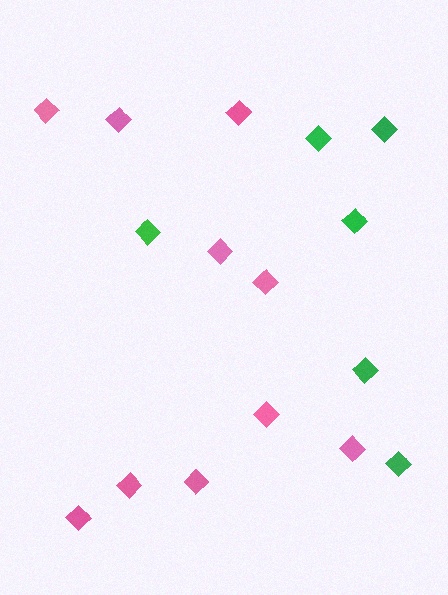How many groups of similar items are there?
There are 2 groups: one group of pink diamonds (10) and one group of green diamonds (6).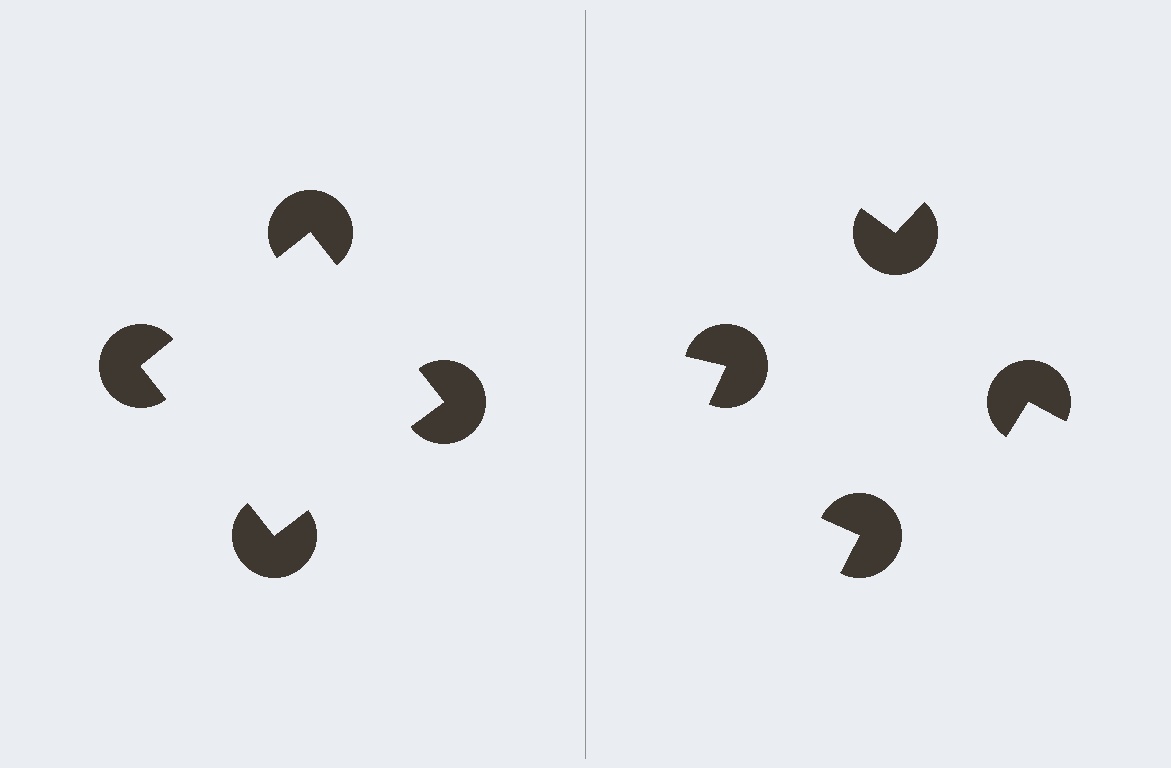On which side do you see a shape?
An illusory square appears on the left side. On the right side the wedge cuts are rotated, so no coherent shape forms.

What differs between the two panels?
The pac-man discs are positioned identically on both sides; only the wedge orientations differ. On the left they align to a square; on the right they are misaligned.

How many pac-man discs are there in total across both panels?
8 — 4 on each side.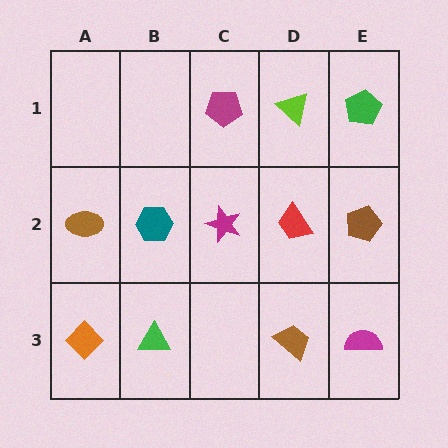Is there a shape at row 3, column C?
No, that cell is empty.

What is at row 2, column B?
A teal hexagon.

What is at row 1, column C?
A magenta pentagon.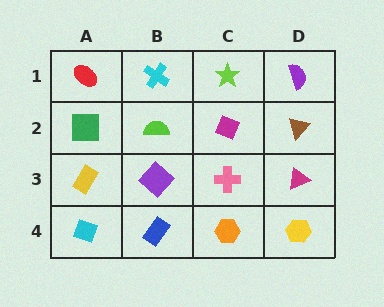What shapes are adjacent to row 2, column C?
A lime star (row 1, column C), a pink cross (row 3, column C), a lime semicircle (row 2, column B), a brown triangle (row 2, column D).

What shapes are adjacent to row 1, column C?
A magenta diamond (row 2, column C), a cyan cross (row 1, column B), a purple semicircle (row 1, column D).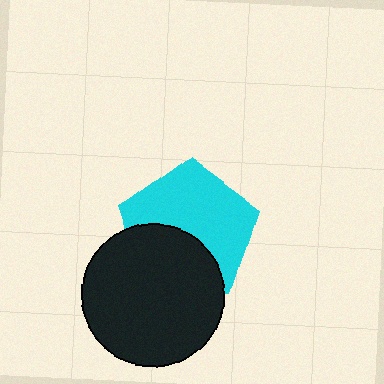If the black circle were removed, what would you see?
You would see the complete cyan pentagon.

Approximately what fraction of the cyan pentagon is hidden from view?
Roughly 39% of the cyan pentagon is hidden behind the black circle.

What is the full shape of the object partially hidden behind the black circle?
The partially hidden object is a cyan pentagon.